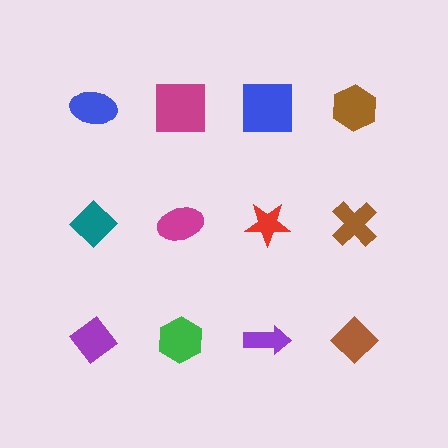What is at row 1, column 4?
A brown hexagon.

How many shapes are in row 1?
4 shapes.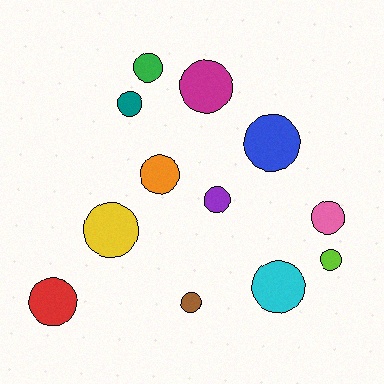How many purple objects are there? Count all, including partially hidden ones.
There is 1 purple object.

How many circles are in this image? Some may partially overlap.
There are 12 circles.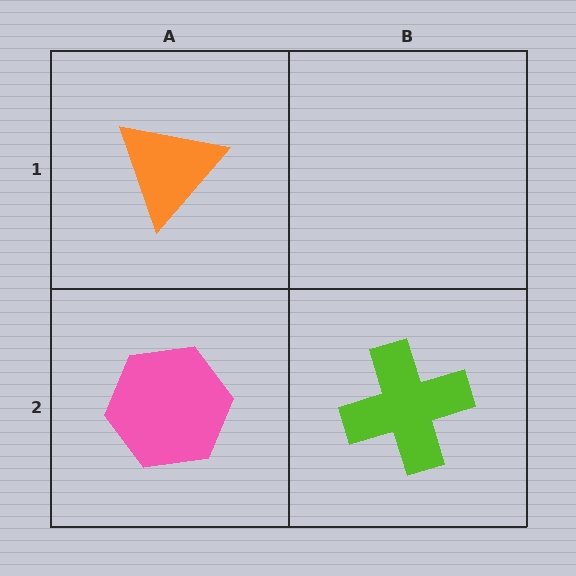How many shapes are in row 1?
1 shape.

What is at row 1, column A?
An orange triangle.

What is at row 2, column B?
A lime cross.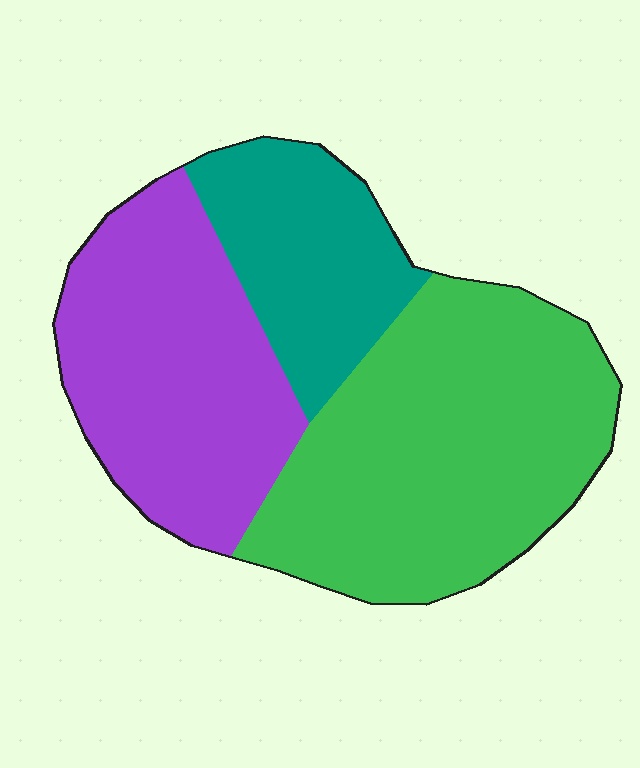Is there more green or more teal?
Green.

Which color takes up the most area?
Green, at roughly 45%.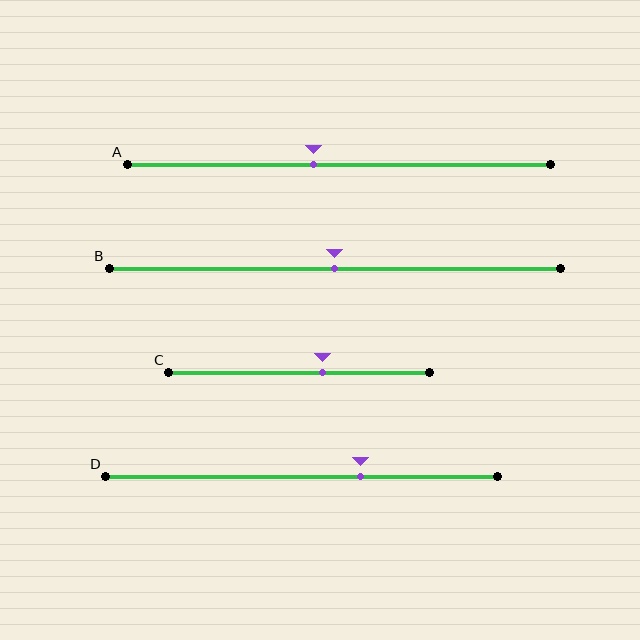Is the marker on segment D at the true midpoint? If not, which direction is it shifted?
No, the marker on segment D is shifted to the right by about 15% of the segment length.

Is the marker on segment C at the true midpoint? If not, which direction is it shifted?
No, the marker on segment C is shifted to the right by about 9% of the segment length.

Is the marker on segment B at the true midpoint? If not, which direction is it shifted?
Yes, the marker on segment B is at the true midpoint.